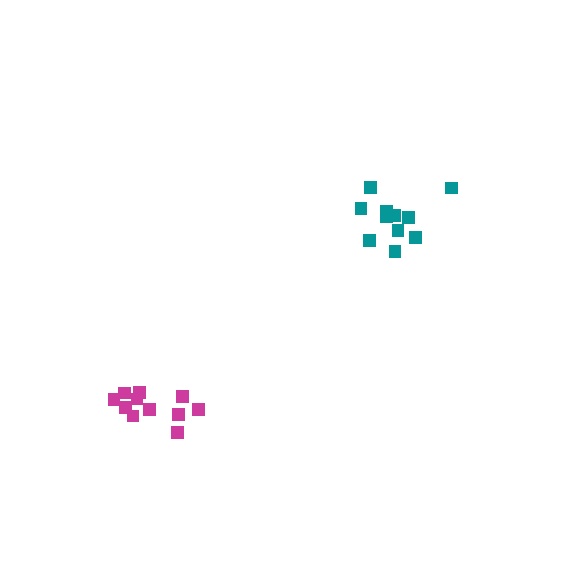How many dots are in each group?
Group 1: 11 dots, Group 2: 11 dots (22 total).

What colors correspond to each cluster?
The clusters are colored: teal, magenta.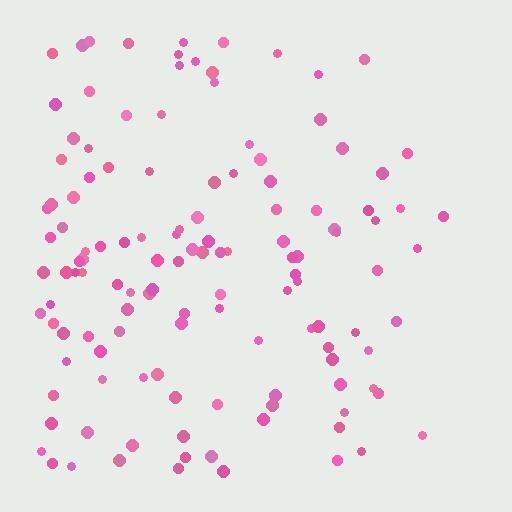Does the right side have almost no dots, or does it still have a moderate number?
Still a moderate number, just noticeably fewer than the left.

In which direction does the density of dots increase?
From right to left, with the left side densest.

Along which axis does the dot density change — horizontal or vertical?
Horizontal.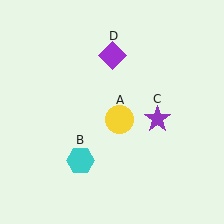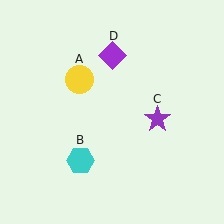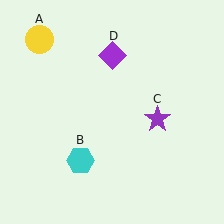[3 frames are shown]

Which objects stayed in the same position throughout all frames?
Cyan hexagon (object B) and purple star (object C) and purple diamond (object D) remained stationary.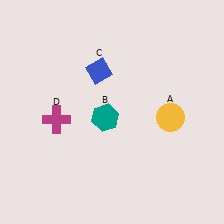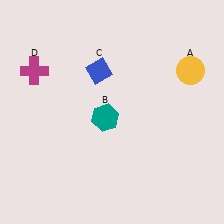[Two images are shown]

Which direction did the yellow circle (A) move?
The yellow circle (A) moved up.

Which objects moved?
The objects that moved are: the yellow circle (A), the magenta cross (D).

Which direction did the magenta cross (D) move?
The magenta cross (D) moved up.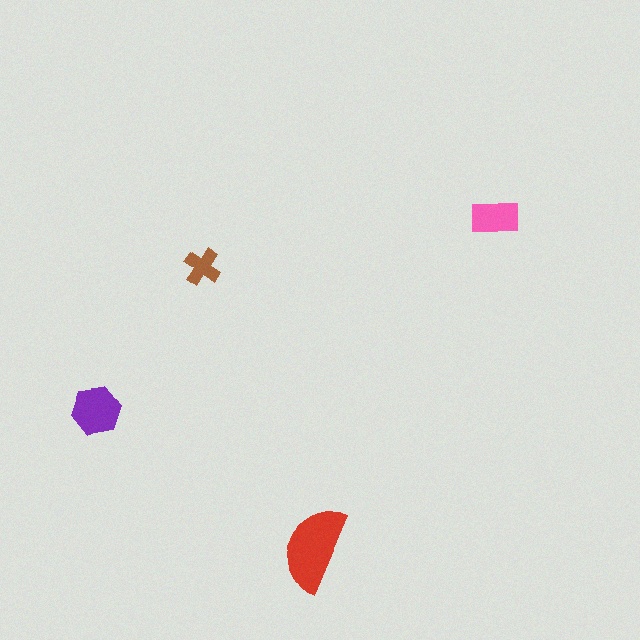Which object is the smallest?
The brown cross.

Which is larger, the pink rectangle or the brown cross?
The pink rectangle.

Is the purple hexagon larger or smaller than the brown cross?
Larger.